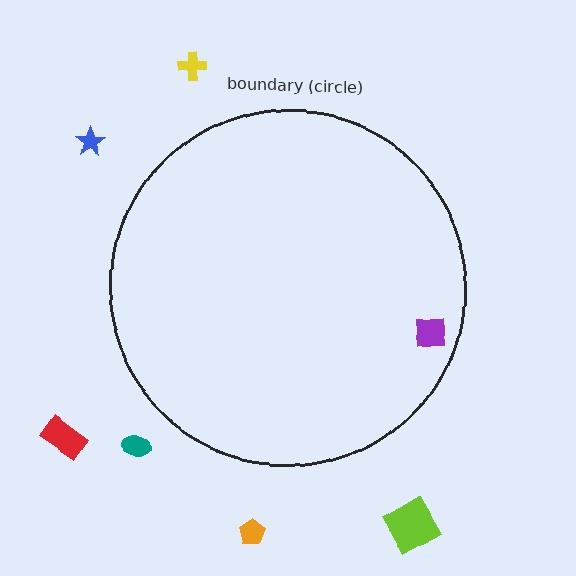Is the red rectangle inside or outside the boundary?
Outside.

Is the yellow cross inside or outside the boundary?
Outside.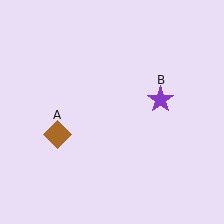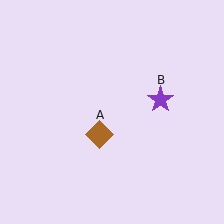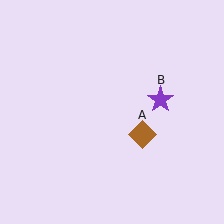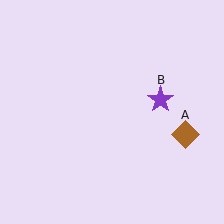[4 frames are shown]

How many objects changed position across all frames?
1 object changed position: brown diamond (object A).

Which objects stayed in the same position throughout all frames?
Purple star (object B) remained stationary.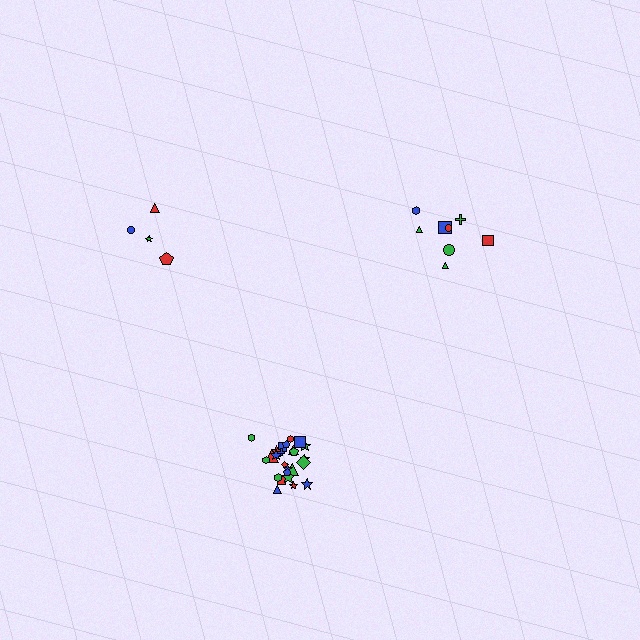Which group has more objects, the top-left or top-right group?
The top-right group.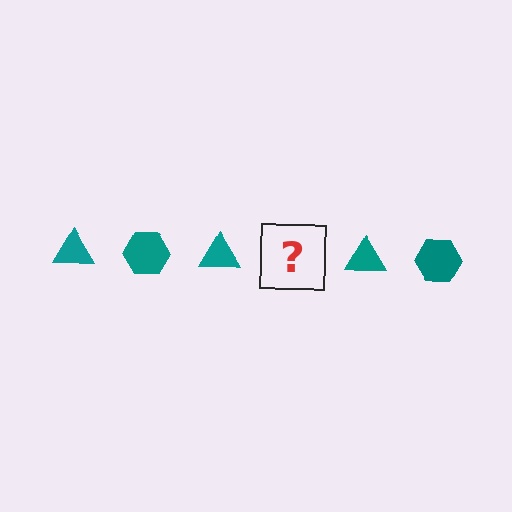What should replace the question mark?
The question mark should be replaced with a teal hexagon.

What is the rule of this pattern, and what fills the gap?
The rule is that the pattern cycles through triangle, hexagon shapes in teal. The gap should be filled with a teal hexagon.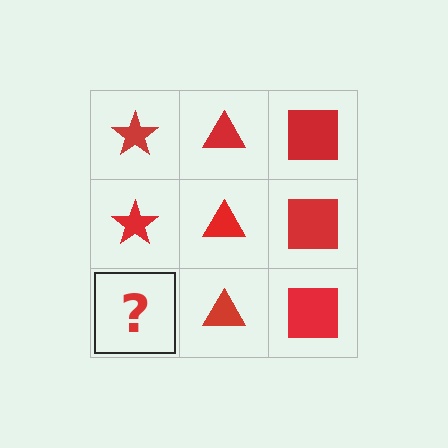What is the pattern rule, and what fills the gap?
The rule is that each column has a consistent shape. The gap should be filled with a red star.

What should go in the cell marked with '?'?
The missing cell should contain a red star.